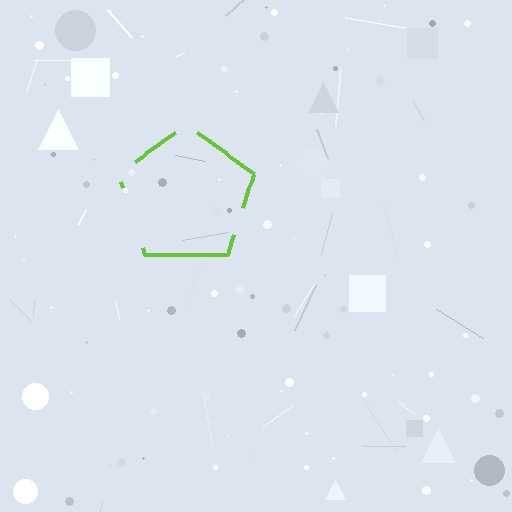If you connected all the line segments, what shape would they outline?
They would outline a pentagon.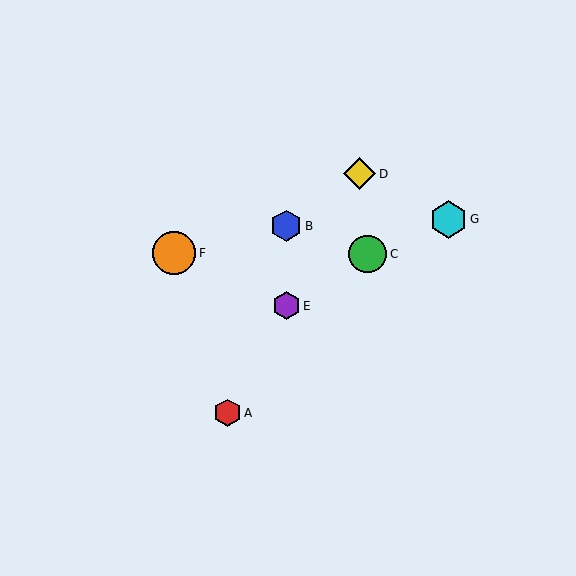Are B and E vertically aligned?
Yes, both are at x≈286.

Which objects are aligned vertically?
Objects B, E are aligned vertically.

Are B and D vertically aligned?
No, B is at x≈286 and D is at x≈360.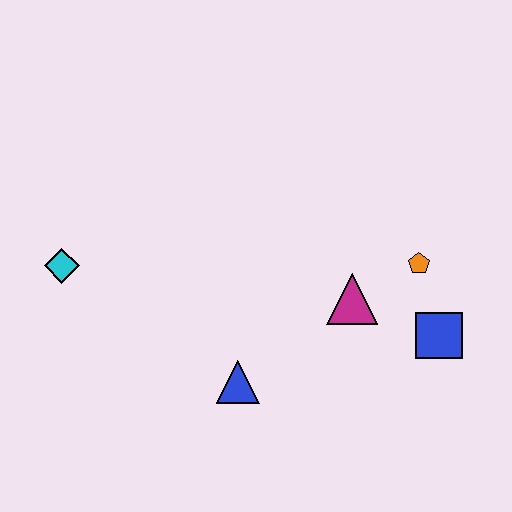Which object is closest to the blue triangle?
The magenta triangle is closest to the blue triangle.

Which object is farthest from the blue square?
The cyan diamond is farthest from the blue square.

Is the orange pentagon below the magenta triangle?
No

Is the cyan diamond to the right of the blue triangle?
No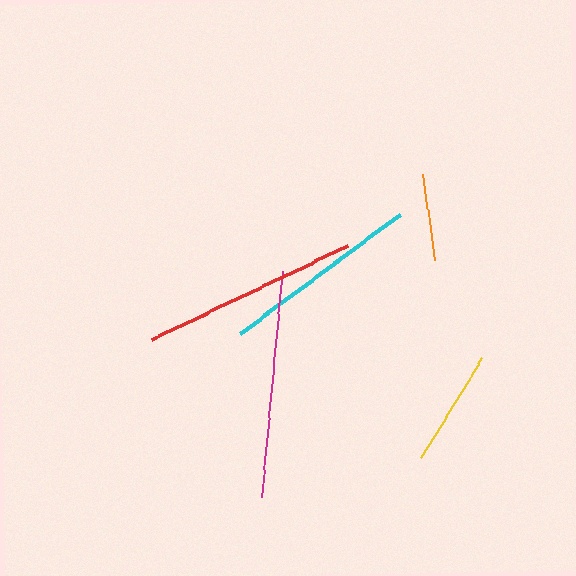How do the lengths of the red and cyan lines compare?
The red and cyan lines are approximately the same length.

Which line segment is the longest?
The magenta line is the longest at approximately 227 pixels.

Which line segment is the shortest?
The orange line is the shortest at approximately 87 pixels.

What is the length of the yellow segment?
The yellow segment is approximately 117 pixels long.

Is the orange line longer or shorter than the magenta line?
The magenta line is longer than the orange line.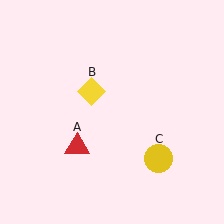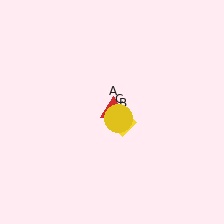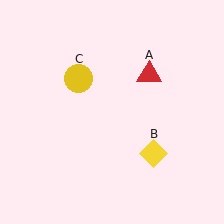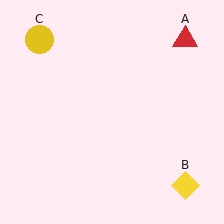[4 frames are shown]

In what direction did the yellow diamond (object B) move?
The yellow diamond (object B) moved down and to the right.